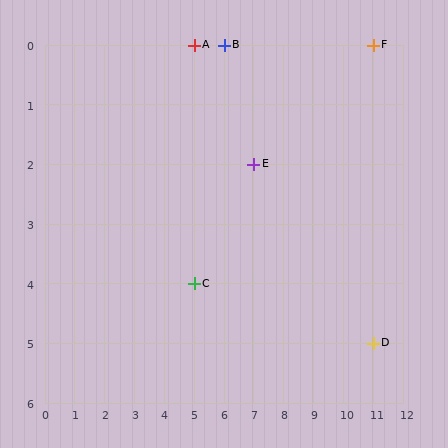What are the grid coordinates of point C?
Point C is at grid coordinates (5, 4).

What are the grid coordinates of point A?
Point A is at grid coordinates (5, 0).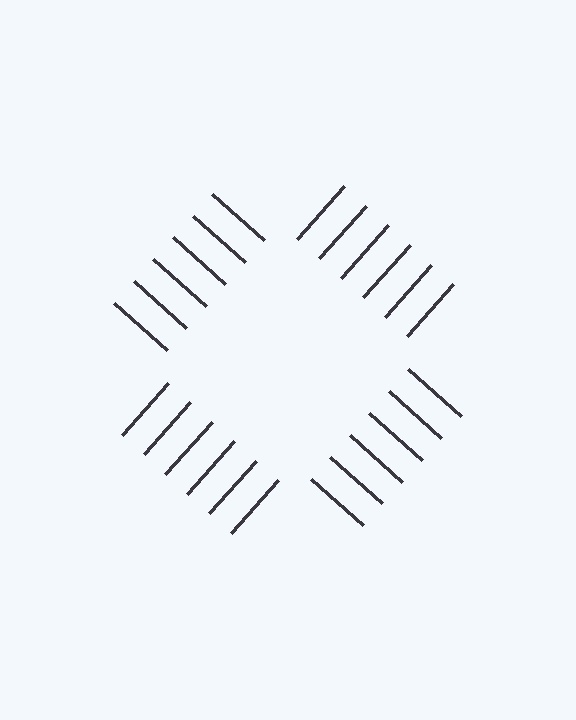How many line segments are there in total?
24 — 6 along each of the 4 edges.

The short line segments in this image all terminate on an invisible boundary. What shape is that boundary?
An illusory square — the line segments terminate on its edges but no continuous stroke is drawn.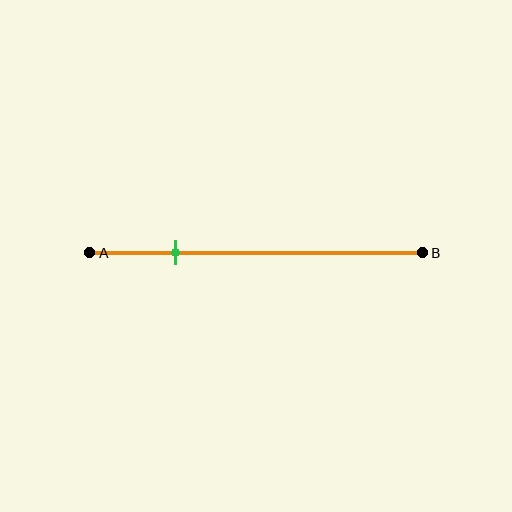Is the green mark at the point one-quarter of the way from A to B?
Yes, the mark is approximately at the one-quarter point.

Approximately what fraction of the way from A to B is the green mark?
The green mark is approximately 25% of the way from A to B.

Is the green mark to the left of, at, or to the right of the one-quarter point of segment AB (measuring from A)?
The green mark is approximately at the one-quarter point of segment AB.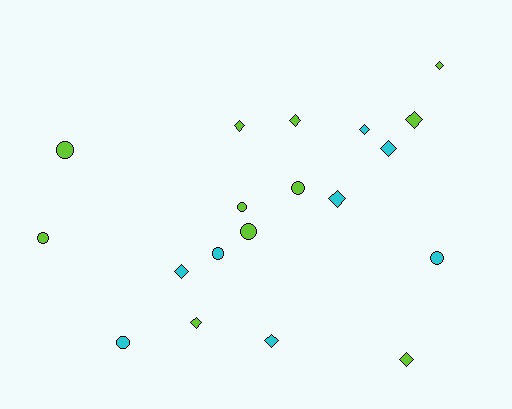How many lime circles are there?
There are 5 lime circles.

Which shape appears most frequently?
Diamond, with 11 objects.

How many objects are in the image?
There are 19 objects.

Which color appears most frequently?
Lime, with 11 objects.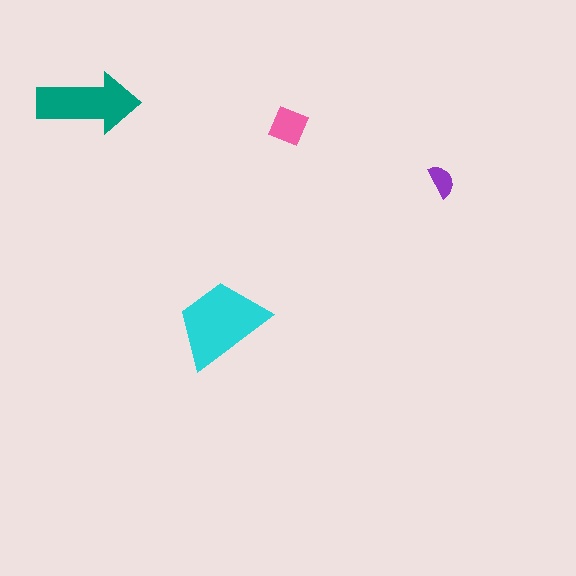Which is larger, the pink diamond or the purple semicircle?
The pink diamond.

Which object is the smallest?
The purple semicircle.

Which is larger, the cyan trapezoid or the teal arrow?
The cyan trapezoid.